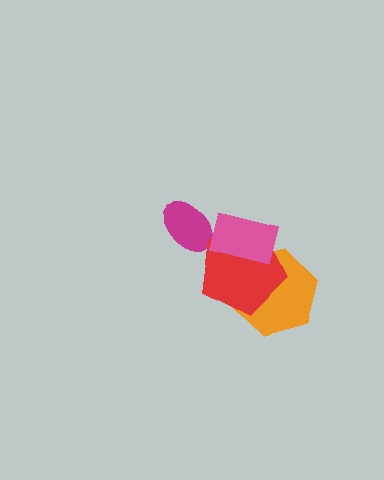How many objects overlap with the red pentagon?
2 objects overlap with the red pentagon.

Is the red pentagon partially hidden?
Yes, it is partially covered by another shape.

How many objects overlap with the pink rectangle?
2 objects overlap with the pink rectangle.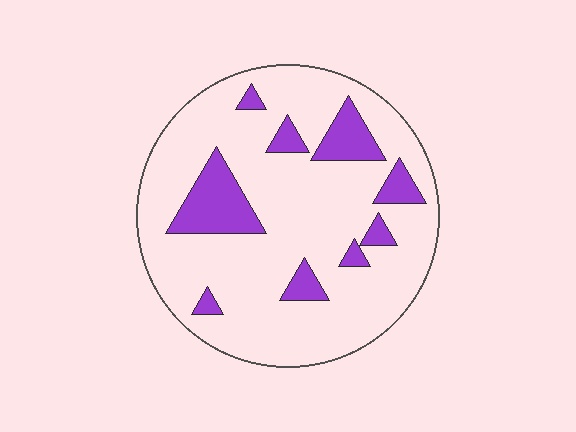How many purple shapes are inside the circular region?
9.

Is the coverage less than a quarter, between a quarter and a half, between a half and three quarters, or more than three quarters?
Less than a quarter.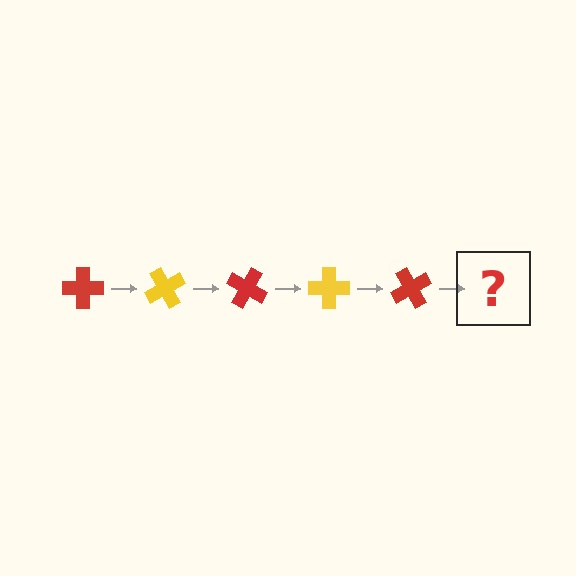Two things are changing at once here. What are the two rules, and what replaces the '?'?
The two rules are that it rotates 60 degrees each step and the color cycles through red and yellow. The '?' should be a yellow cross, rotated 300 degrees from the start.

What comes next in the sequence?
The next element should be a yellow cross, rotated 300 degrees from the start.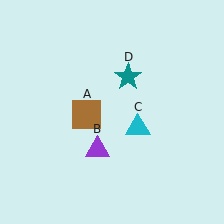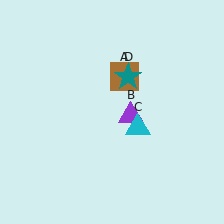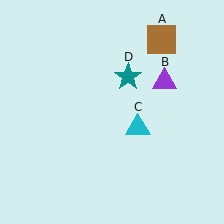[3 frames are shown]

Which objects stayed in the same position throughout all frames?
Cyan triangle (object C) and teal star (object D) remained stationary.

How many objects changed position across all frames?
2 objects changed position: brown square (object A), purple triangle (object B).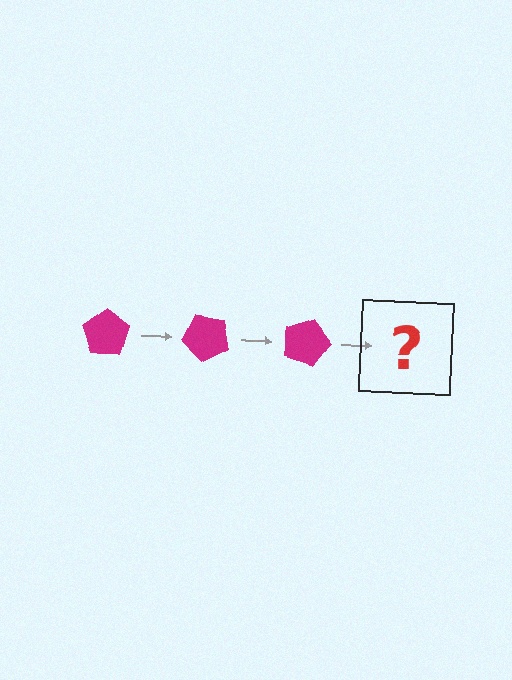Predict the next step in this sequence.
The next step is a magenta pentagon rotated 135 degrees.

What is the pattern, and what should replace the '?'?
The pattern is that the pentagon rotates 45 degrees each step. The '?' should be a magenta pentagon rotated 135 degrees.